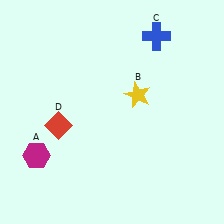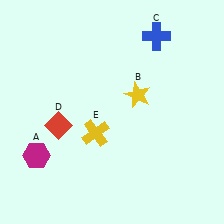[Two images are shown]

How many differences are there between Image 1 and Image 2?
There is 1 difference between the two images.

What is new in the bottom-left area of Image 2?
A yellow cross (E) was added in the bottom-left area of Image 2.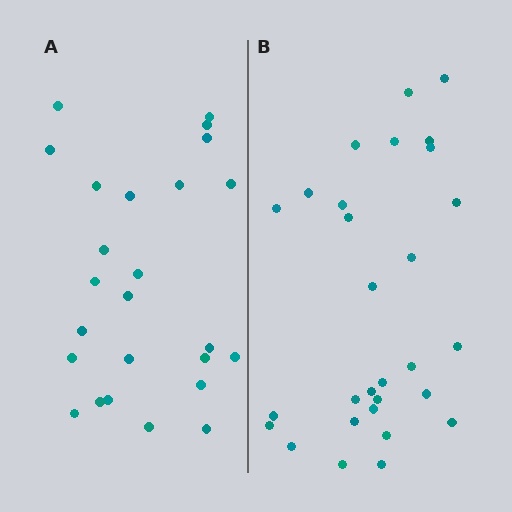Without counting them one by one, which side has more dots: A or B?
Region B (the right region) has more dots.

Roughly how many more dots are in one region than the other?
Region B has about 4 more dots than region A.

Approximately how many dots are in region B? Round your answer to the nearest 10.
About 30 dots. (The exact count is 29, which rounds to 30.)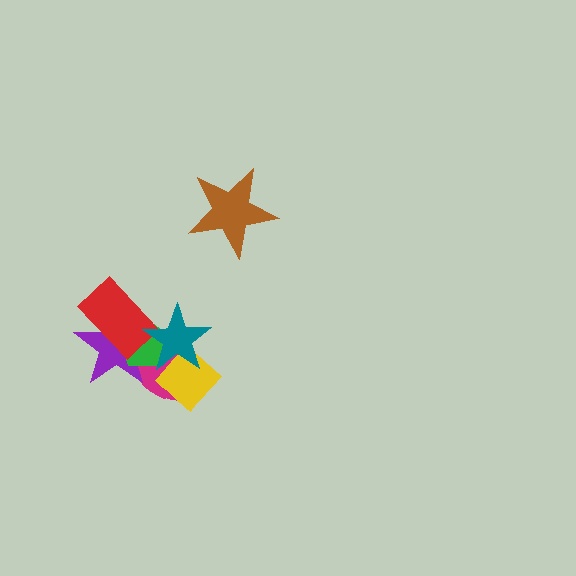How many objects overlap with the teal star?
5 objects overlap with the teal star.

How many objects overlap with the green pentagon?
4 objects overlap with the green pentagon.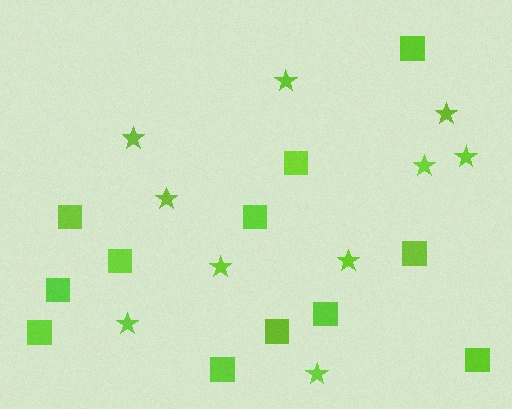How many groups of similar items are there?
There are 2 groups: one group of squares (12) and one group of stars (10).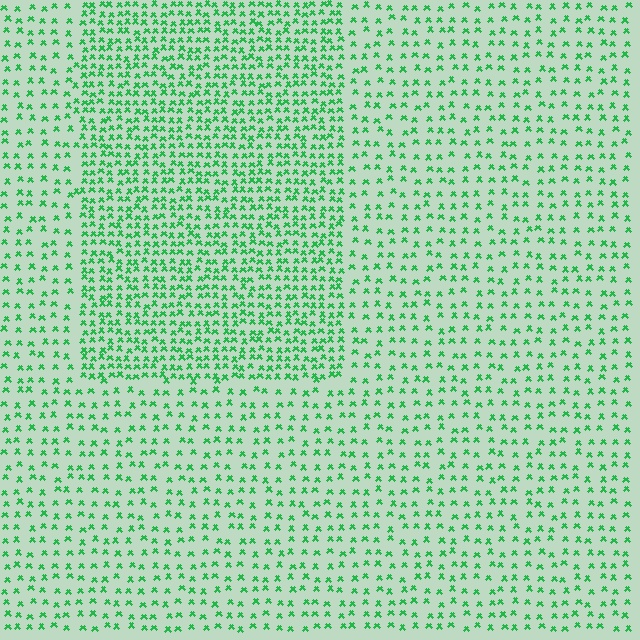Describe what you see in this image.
The image contains small green elements arranged at two different densities. A rectangle-shaped region is visible where the elements are more densely packed than the surrounding area.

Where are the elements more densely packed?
The elements are more densely packed inside the rectangle boundary.